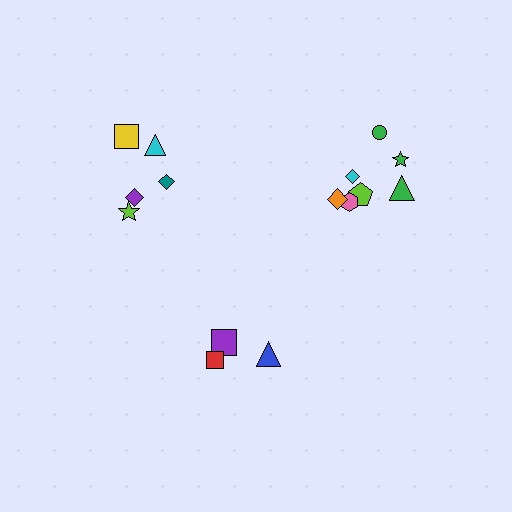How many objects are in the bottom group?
There are 3 objects.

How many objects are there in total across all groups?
There are 15 objects.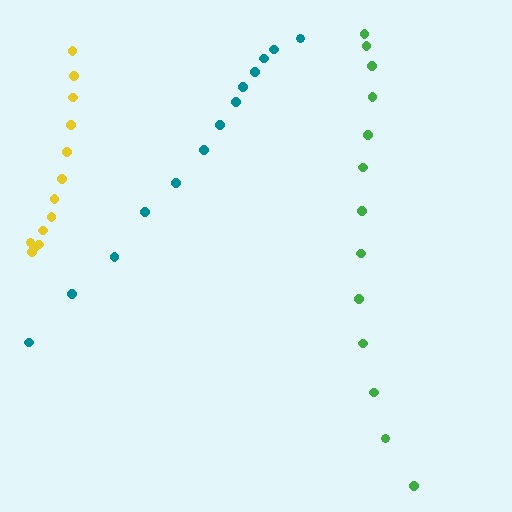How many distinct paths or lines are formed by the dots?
There are 3 distinct paths.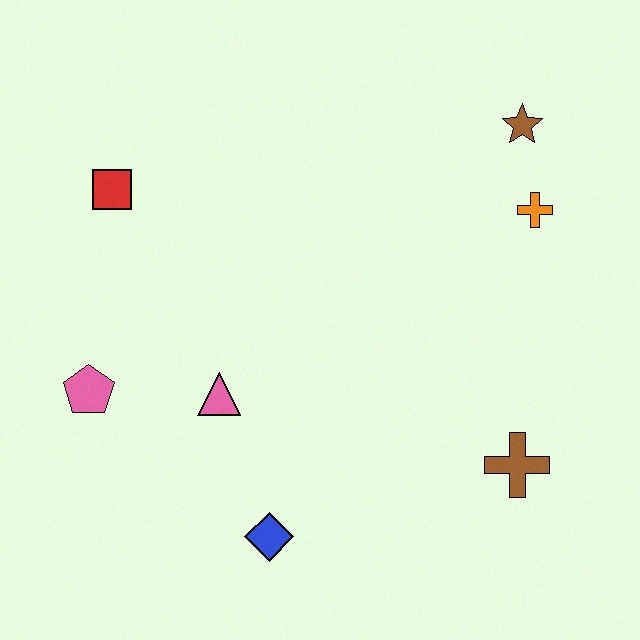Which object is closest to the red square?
The pink pentagon is closest to the red square.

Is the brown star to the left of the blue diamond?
No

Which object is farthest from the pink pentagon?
The brown star is farthest from the pink pentagon.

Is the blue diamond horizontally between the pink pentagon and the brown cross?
Yes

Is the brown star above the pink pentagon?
Yes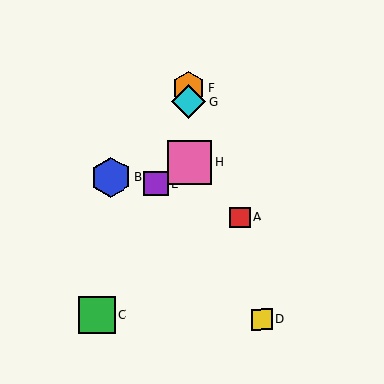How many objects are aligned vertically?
3 objects (F, G, H) are aligned vertically.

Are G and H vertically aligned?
Yes, both are at x≈189.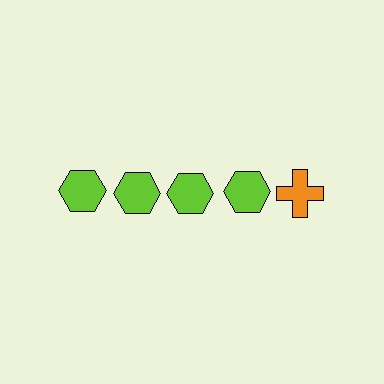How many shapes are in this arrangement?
There are 5 shapes arranged in a grid pattern.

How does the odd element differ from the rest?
It differs in both color (orange instead of lime) and shape (cross instead of hexagon).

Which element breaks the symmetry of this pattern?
The orange cross in the top row, rightmost column breaks the symmetry. All other shapes are lime hexagons.